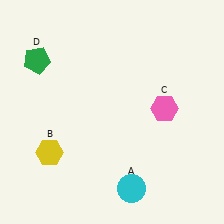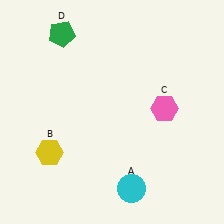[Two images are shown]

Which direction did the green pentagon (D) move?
The green pentagon (D) moved up.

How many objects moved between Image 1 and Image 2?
1 object moved between the two images.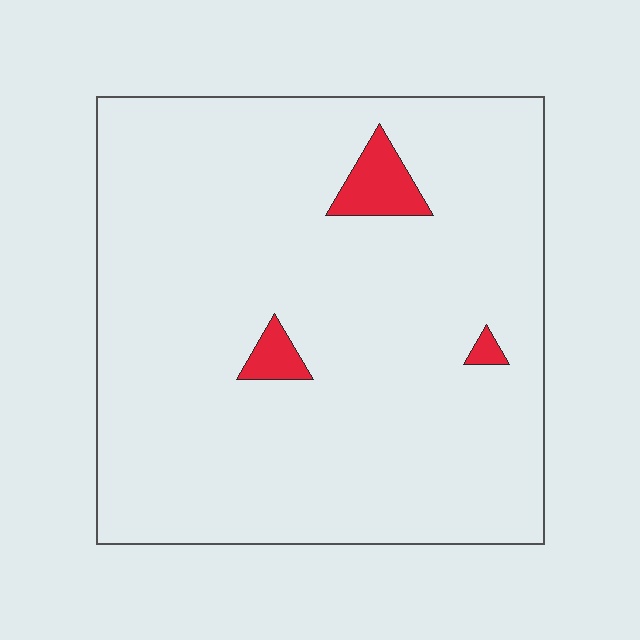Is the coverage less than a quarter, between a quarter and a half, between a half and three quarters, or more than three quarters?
Less than a quarter.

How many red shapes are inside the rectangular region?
3.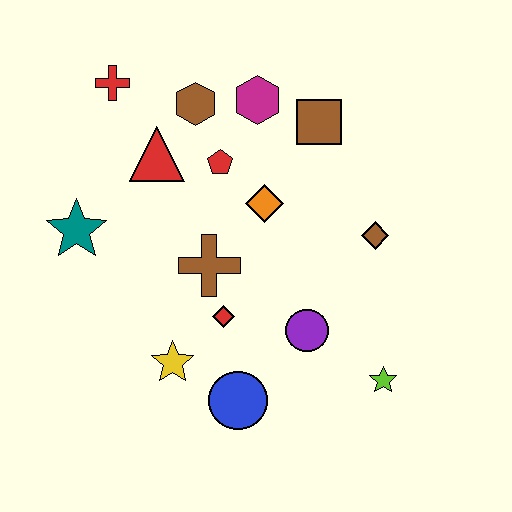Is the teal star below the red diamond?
No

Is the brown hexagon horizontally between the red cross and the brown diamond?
Yes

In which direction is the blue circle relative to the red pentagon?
The blue circle is below the red pentagon.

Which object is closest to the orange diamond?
The red pentagon is closest to the orange diamond.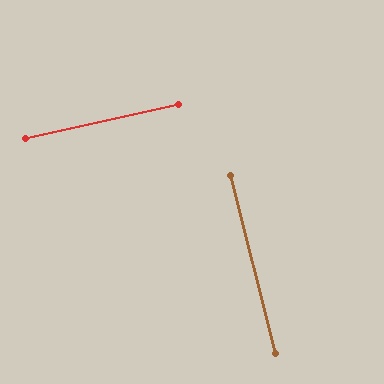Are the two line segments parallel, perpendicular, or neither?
Perpendicular — they meet at approximately 88°.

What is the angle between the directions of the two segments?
Approximately 88 degrees.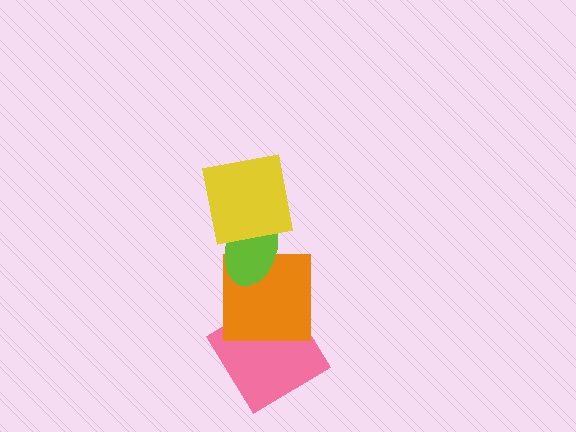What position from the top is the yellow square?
The yellow square is 1st from the top.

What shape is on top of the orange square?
The lime ellipse is on top of the orange square.